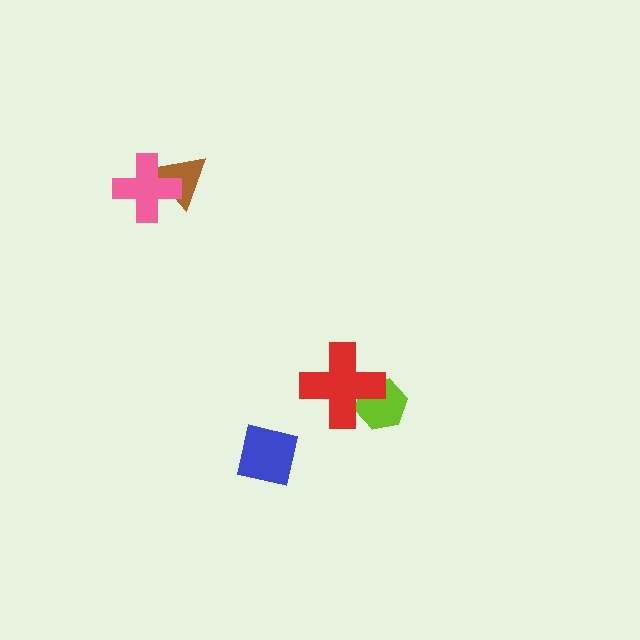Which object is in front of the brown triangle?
The pink cross is in front of the brown triangle.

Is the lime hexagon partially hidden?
Yes, it is partially covered by another shape.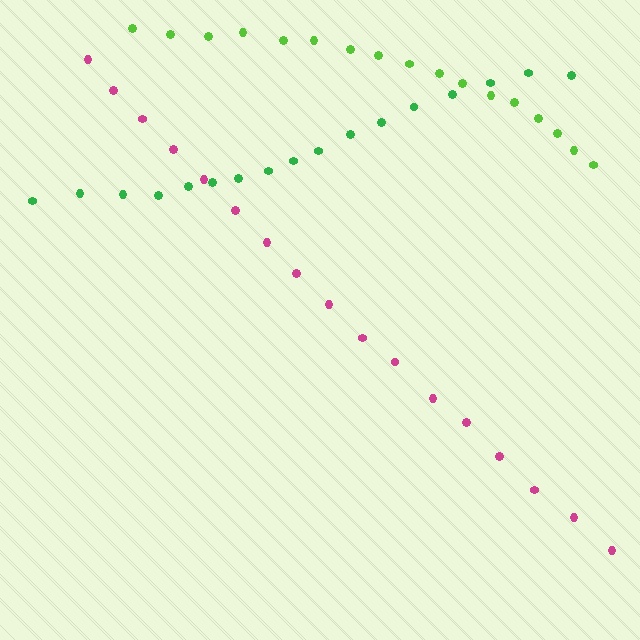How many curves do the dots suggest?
There are 3 distinct paths.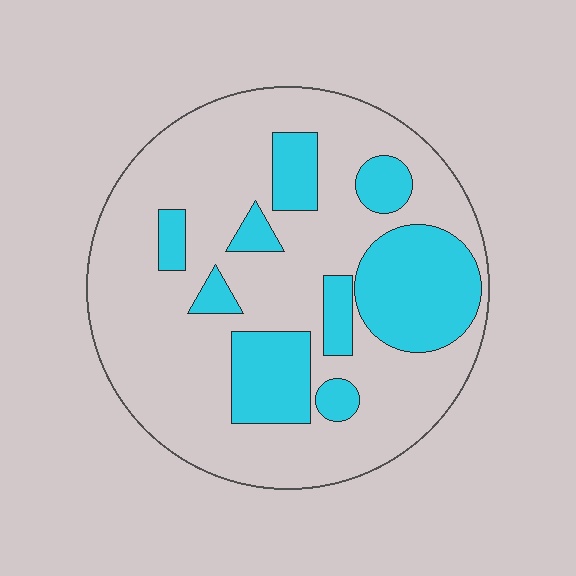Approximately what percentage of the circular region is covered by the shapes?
Approximately 30%.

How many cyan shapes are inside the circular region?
9.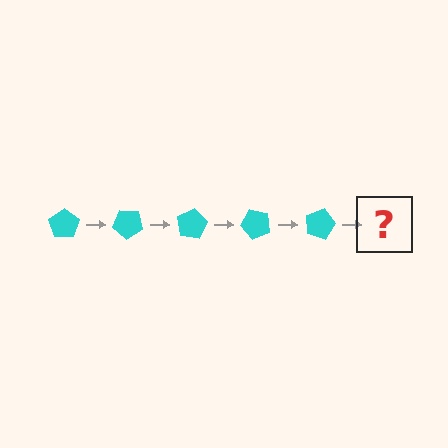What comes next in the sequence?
The next element should be a cyan pentagon rotated 200 degrees.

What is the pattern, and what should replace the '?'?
The pattern is that the pentagon rotates 40 degrees each step. The '?' should be a cyan pentagon rotated 200 degrees.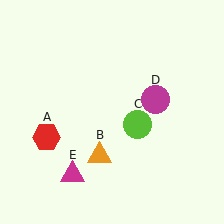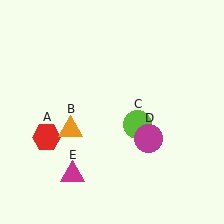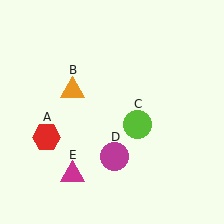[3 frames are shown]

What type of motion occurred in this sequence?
The orange triangle (object B), magenta circle (object D) rotated clockwise around the center of the scene.